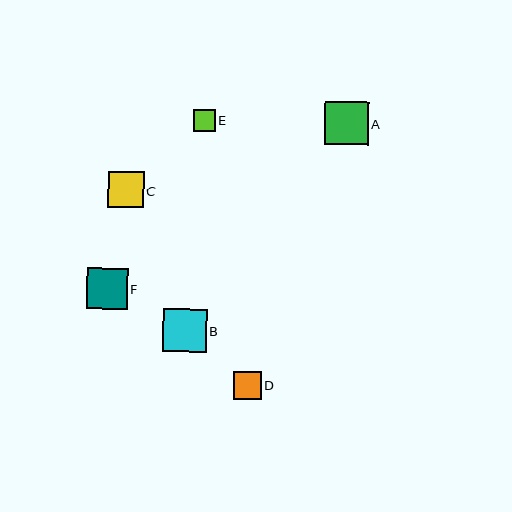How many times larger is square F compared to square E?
Square F is approximately 1.9 times the size of square E.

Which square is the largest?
Square A is the largest with a size of approximately 44 pixels.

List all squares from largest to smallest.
From largest to smallest: A, B, F, C, D, E.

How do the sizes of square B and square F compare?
Square B and square F are approximately the same size.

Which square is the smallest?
Square E is the smallest with a size of approximately 22 pixels.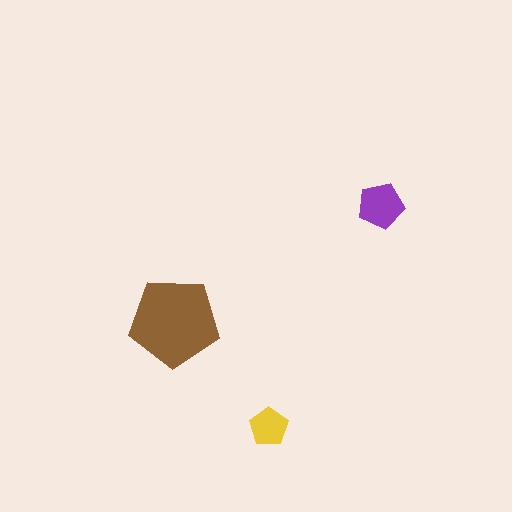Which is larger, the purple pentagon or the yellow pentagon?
The purple one.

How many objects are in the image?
There are 3 objects in the image.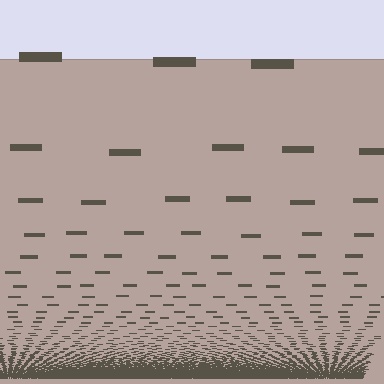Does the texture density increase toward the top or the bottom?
Density increases toward the bottom.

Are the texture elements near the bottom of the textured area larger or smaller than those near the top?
Smaller. The gradient is inverted — elements near the bottom are smaller and denser.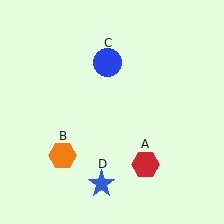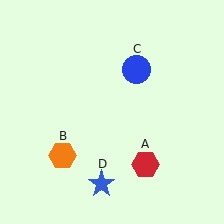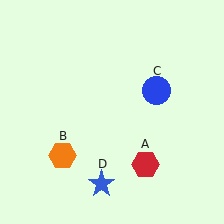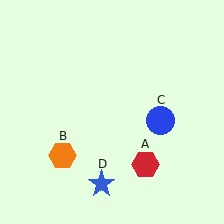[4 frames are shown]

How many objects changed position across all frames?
1 object changed position: blue circle (object C).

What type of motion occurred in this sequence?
The blue circle (object C) rotated clockwise around the center of the scene.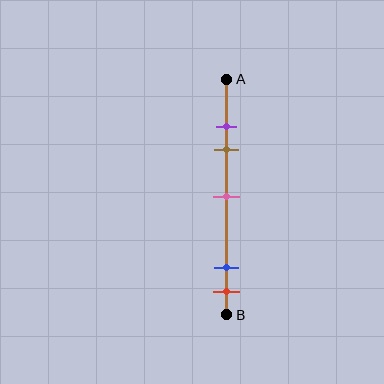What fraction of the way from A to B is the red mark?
The red mark is approximately 90% (0.9) of the way from A to B.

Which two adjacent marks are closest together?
The purple and brown marks are the closest adjacent pair.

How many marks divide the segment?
There are 5 marks dividing the segment.